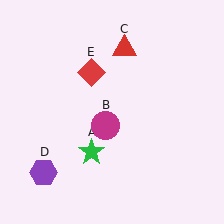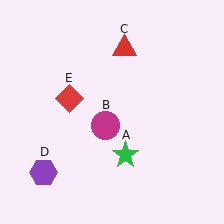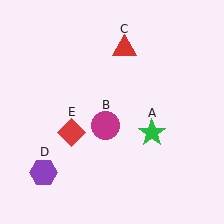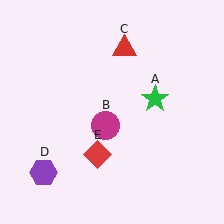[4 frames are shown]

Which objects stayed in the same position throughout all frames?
Magenta circle (object B) and red triangle (object C) and purple hexagon (object D) remained stationary.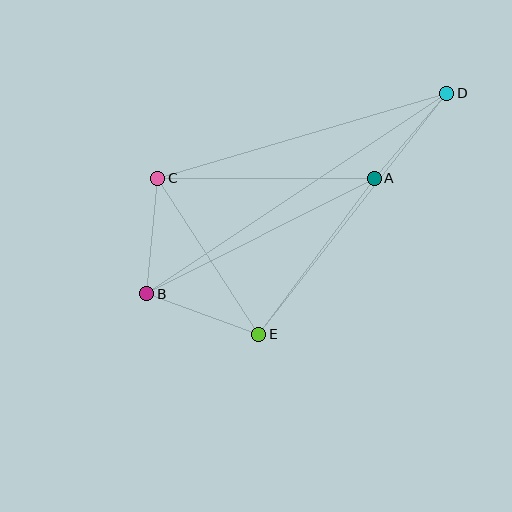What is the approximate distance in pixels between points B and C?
The distance between B and C is approximately 116 pixels.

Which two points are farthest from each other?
Points B and D are farthest from each other.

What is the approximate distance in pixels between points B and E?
The distance between B and E is approximately 119 pixels.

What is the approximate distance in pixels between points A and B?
The distance between A and B is approximately 255 pixels.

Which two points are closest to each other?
Points A and D are closest to each other.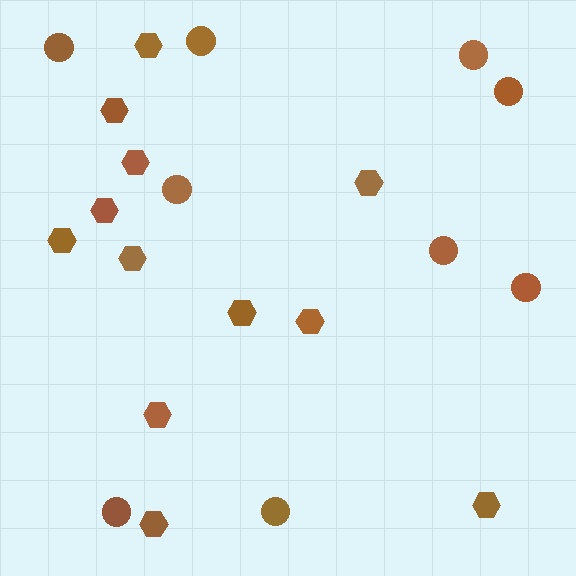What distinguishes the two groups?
There are 2 groups: one group of circles (9) and one group of hexagons (12).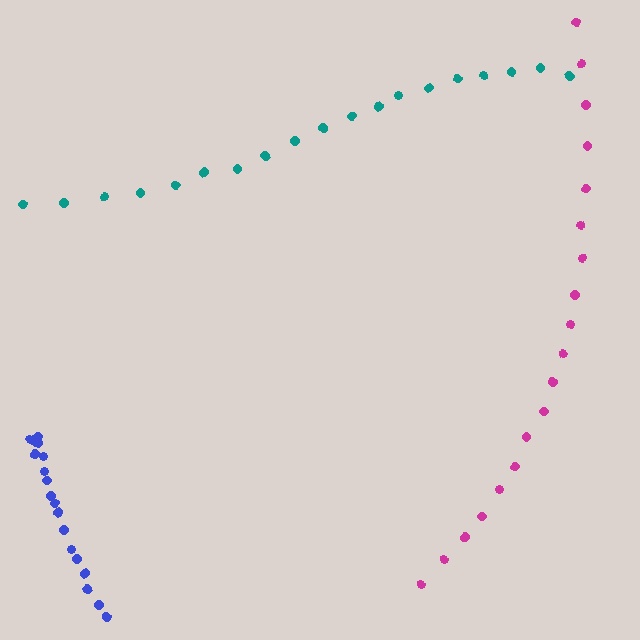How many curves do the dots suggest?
There are 3 distinct paths.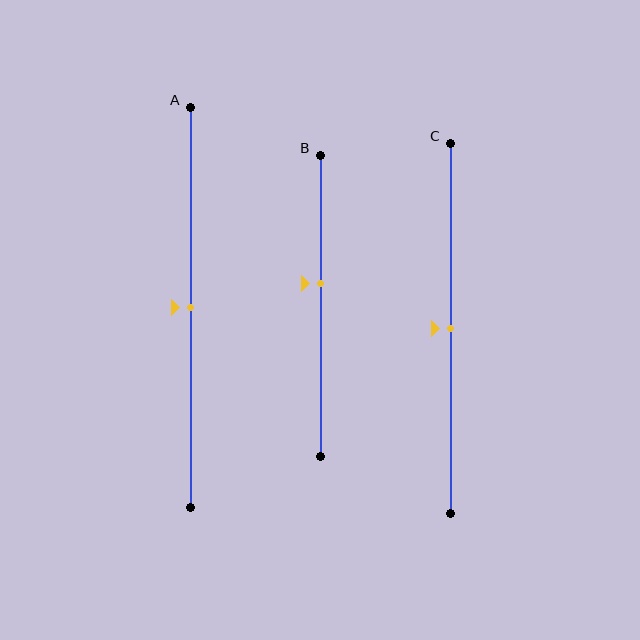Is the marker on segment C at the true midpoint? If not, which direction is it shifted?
Yes, the marker on segment C is at the true midpoint.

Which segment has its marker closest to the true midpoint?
Segment A has its marker closest to the true midpoint.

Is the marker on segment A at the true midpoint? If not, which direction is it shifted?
Yes, the marker on segment A is at the true midpoint.